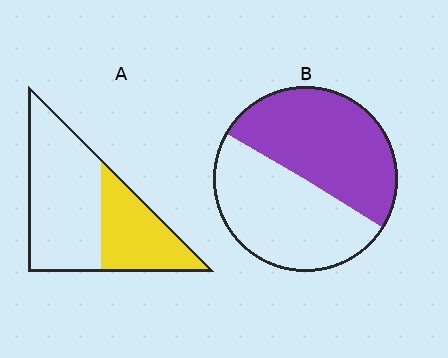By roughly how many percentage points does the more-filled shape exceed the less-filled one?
By roughly 15 percentage points (B over A).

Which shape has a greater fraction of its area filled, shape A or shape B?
Shape B.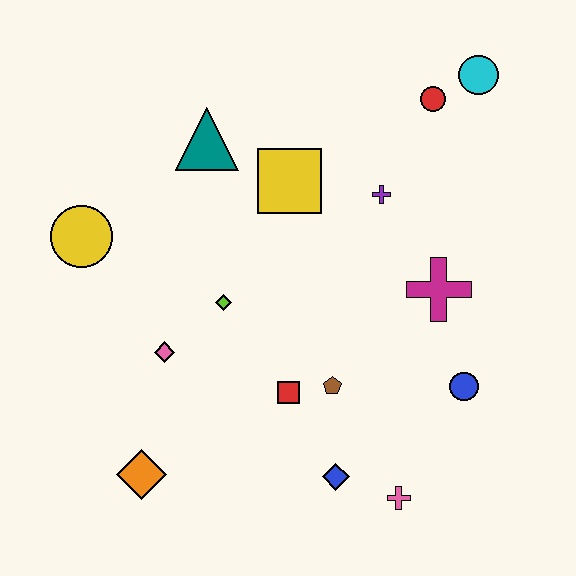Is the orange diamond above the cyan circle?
No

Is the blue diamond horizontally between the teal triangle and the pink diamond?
No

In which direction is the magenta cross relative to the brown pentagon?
The magenta cross is to the right of the brown pentagon.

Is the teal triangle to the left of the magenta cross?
Yes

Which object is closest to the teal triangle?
The yellow square is closest to the teal triangle.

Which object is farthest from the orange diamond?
The cyan circle is farthest from the orange diamond.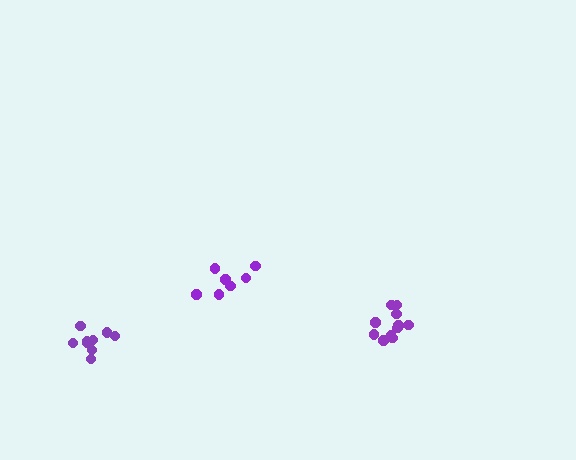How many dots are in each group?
Group 1: 12 dots, Group 2: 7 dots, Group 3: 9 dots (28 total).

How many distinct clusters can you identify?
There are 3 distinct clusters.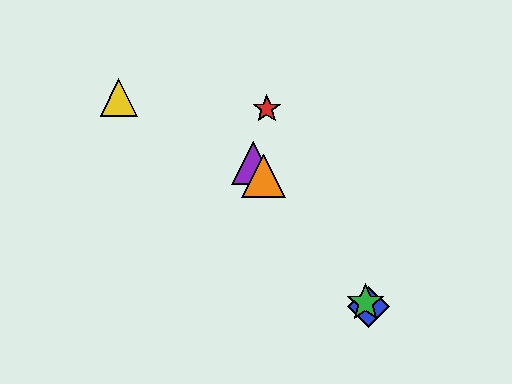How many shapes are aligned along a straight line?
4 shapes (the blue diamond, the green star, the purple triangle, the orange triangle) are aligned along a straight line.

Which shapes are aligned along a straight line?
The blue diamond, the green star, the purple triangle, the orange triangle are aligned along a straight line.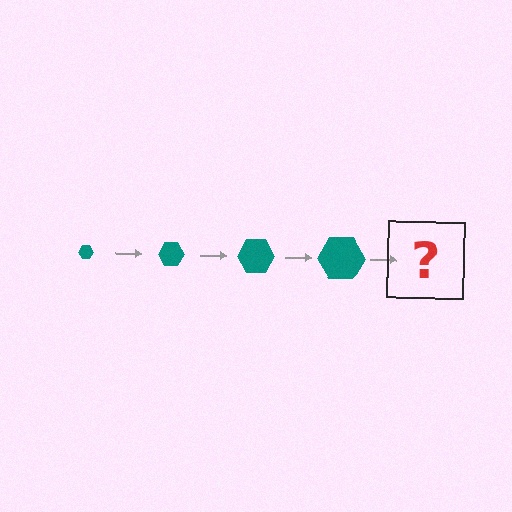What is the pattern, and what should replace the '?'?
The pattern is that the hexagon gets progressively larger each step. The '?' should be a teal hexagon, larger than the previous one.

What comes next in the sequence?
The next element should be a teal hexagon, larger than the previous one.